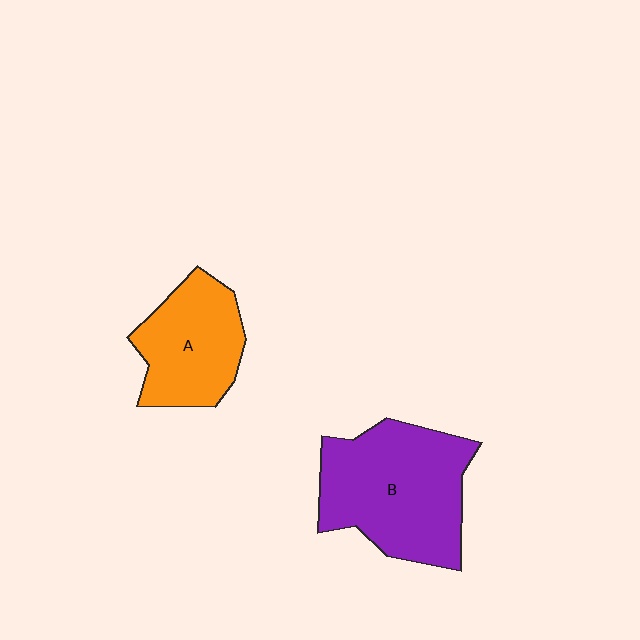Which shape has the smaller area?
Shape A (orange).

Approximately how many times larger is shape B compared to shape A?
Approximately 1.5 times.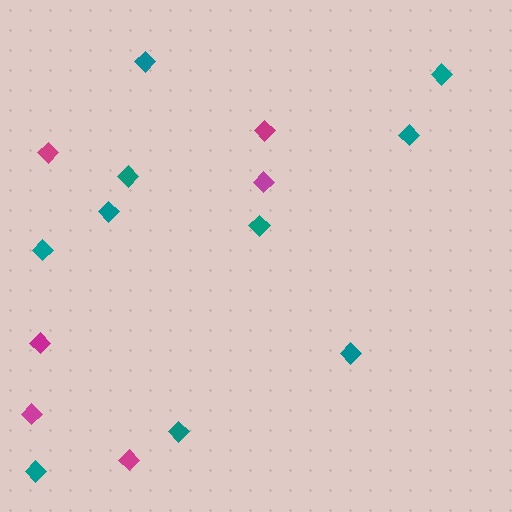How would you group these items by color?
There are 2 groups: one group of teal diamonds (10) and one group of magenta diamonds (6).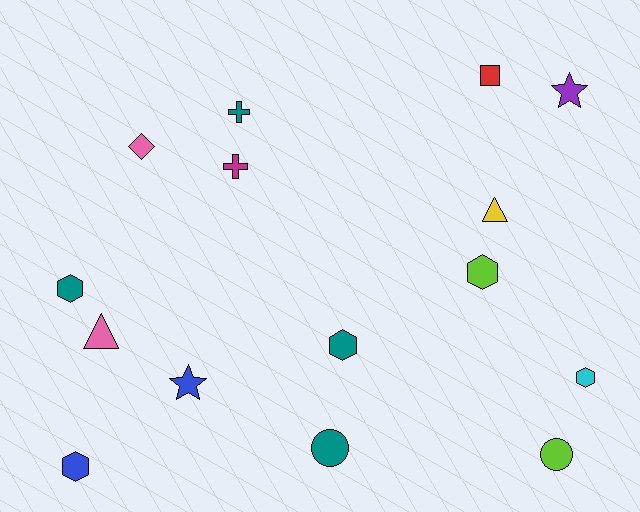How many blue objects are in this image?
There are 2 blue objects.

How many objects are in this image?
There are 15 objects.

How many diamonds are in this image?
There is 1 diamond.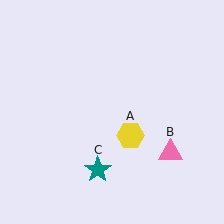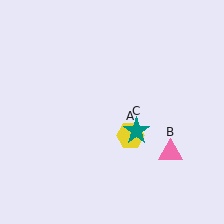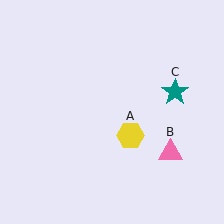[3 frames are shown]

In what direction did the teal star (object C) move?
The teal star (object C) moved up and to the right.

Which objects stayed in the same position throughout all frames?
Yellow hexagon (object A) and pink triangle (object B) remained stationary.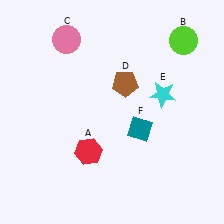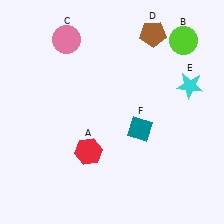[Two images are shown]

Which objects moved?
The objects that moved are: the brown pentagon (D), the cyan star (E).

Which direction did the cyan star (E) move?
The cyan star (E) moved right.